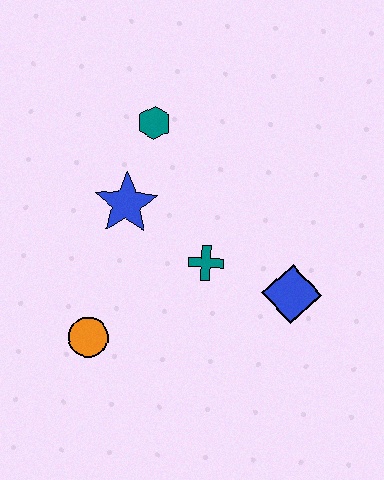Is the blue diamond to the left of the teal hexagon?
No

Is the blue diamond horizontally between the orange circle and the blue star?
No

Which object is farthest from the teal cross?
The teal hexagon is farthest from the teal cross.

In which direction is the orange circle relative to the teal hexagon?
The orange circle is below the teal hexagon.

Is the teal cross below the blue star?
Yes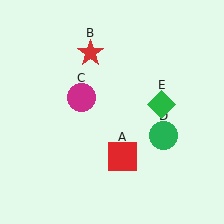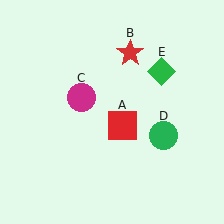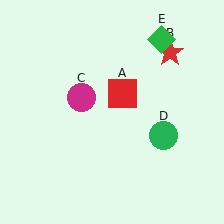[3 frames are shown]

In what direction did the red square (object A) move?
The red square (object A) moved up.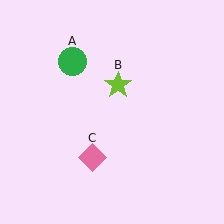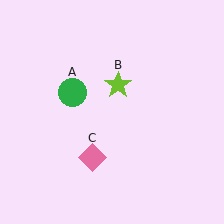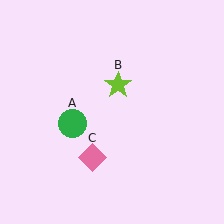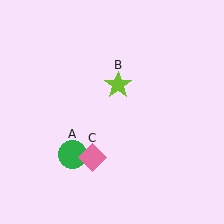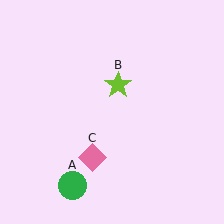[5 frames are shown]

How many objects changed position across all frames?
1 object changed position: green circle (object A).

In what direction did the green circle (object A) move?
The green circle (object A) moved down.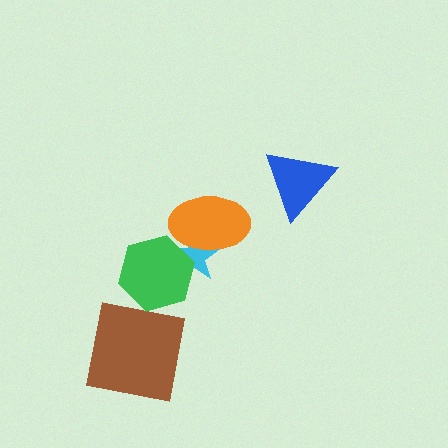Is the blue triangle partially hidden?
No, no other shape covers it.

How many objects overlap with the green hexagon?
1 object overlaps with the green hexagon.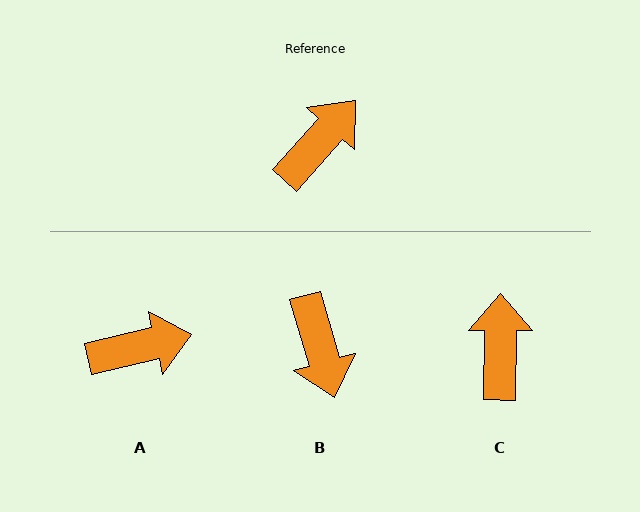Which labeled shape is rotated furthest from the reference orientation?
B, about 122 degrees away.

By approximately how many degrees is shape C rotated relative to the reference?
Approximately 41 degrees counter-clockwise.